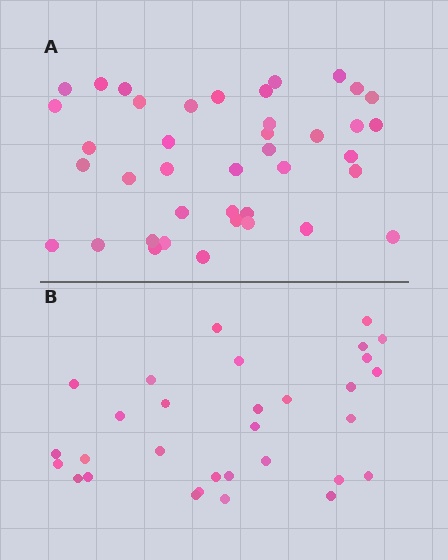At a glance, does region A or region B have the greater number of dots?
Region A (the top region) has more dots.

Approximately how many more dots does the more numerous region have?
Region A has roughly 8 or so more dots than region B.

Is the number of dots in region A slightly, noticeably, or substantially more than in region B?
Region A has noticeably more, but not dramatically so. The ratio is roughly 1.3 to 1.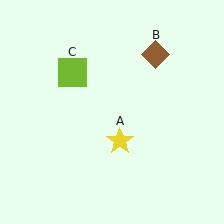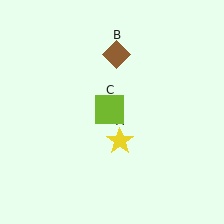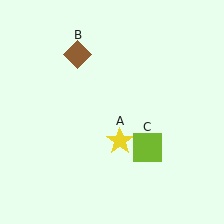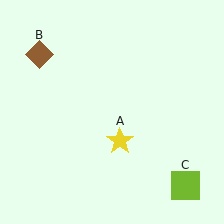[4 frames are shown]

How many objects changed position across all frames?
2 objects changed position: brown diamond (object B), lime square (object C).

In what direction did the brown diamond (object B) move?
The brown diamond (object B) moved left.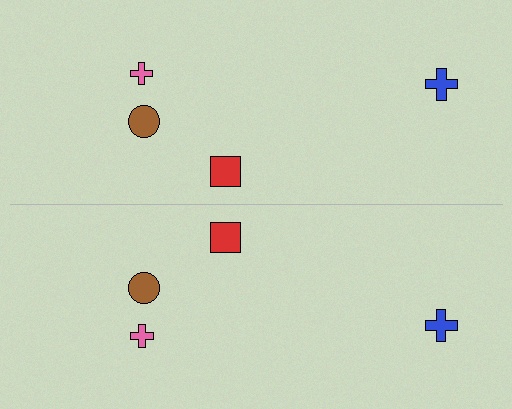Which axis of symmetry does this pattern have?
The pattern has a horizontal axis of symmetry running through the center of the image.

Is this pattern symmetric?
Yes, this pattern has bilateral (reflection) symmetry.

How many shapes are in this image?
There are 8 shapes in this image.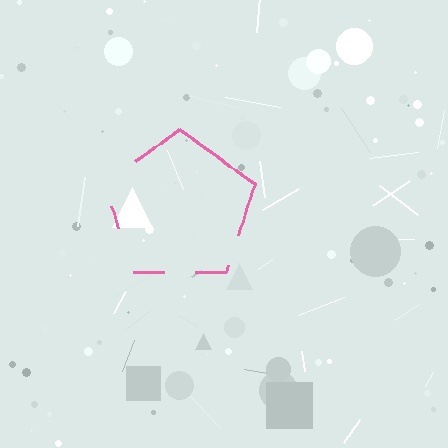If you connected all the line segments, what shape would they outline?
They would outline a pentagon.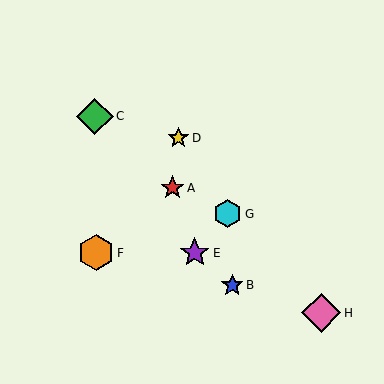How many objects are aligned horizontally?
2 objects (E, F) are aligned horizontally.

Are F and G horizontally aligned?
No, F is at y≈253 and G is at y≈214.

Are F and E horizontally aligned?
Yes, both are at y≈253.